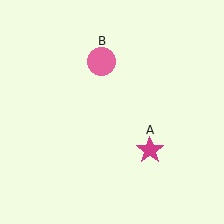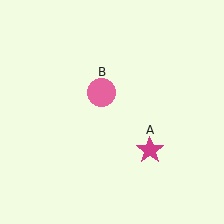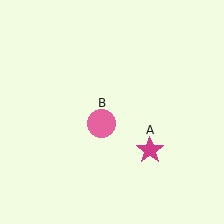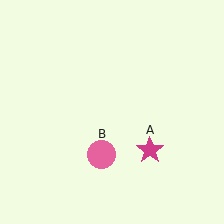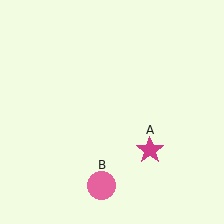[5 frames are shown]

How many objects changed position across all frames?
1 object changed position: pink circle (object B).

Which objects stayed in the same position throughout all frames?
Magenta star (object A) remained stationary.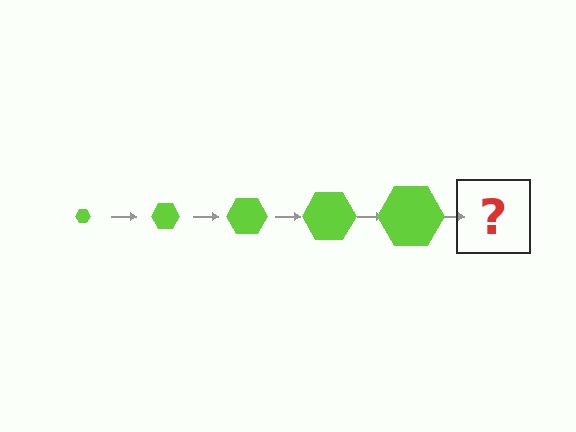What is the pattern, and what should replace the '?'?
The pattern is that the hexagon gets progressively larger each step. The '?' should be a lime hexagon, larger than the previous one.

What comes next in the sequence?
The next element should be a lime hexagon, larger than the previous one.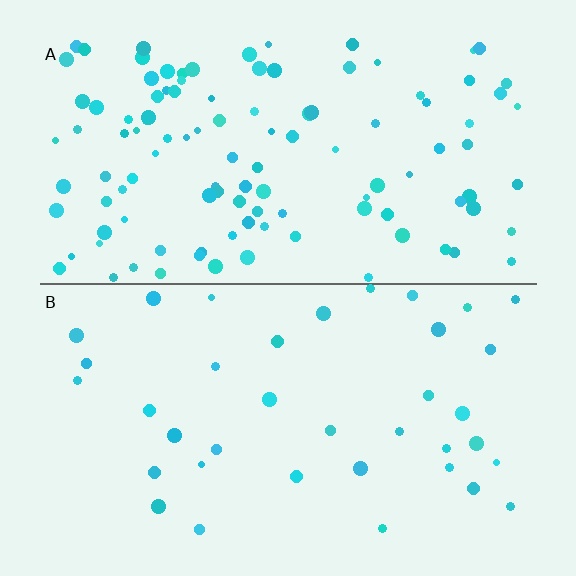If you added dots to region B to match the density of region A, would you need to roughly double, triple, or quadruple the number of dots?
Approximately triple.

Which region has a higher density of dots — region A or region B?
A (the top).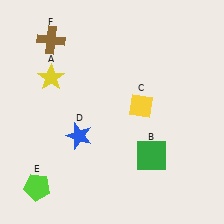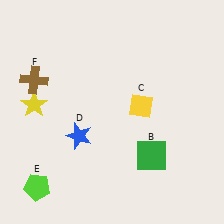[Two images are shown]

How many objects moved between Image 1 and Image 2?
2 objects moved between the two images.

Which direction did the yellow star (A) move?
The yellow star (A) moved down.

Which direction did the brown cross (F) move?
The brown cross (F) moved down.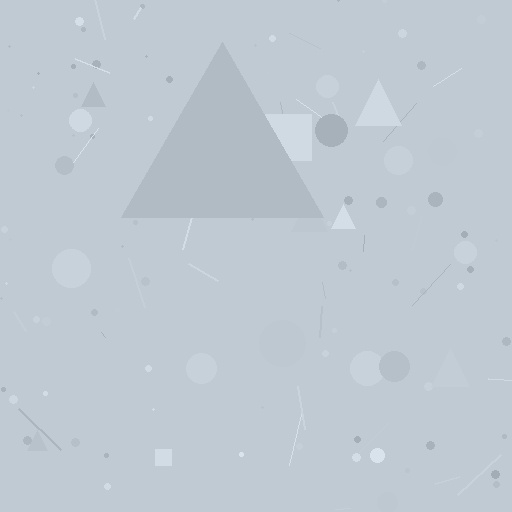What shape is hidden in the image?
A triangle is hidden in the image.